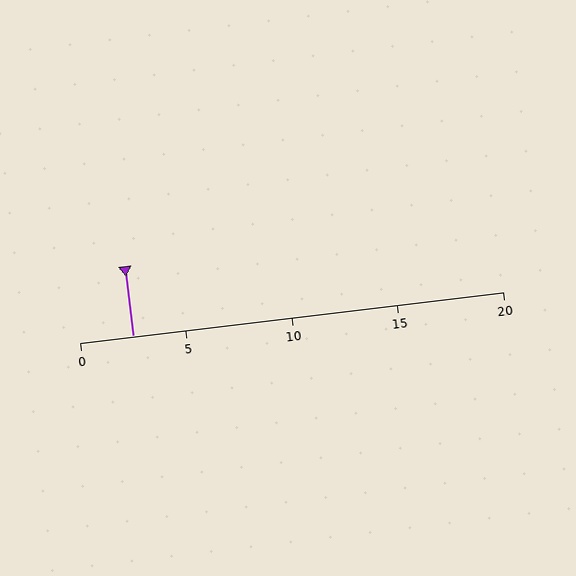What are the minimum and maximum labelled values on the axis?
The axis runs from 0 to 20.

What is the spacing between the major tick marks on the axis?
The major ticks are spaced 5 apart.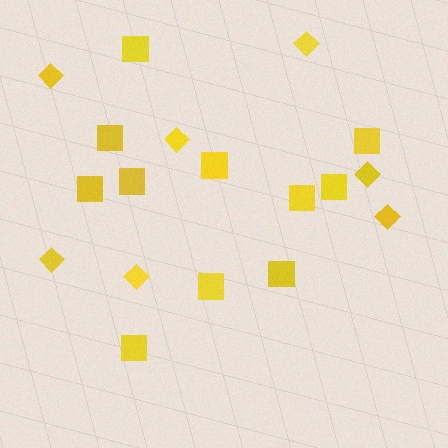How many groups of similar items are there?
There are 2 groups: one group of diamonds (7) and one group of squares (11).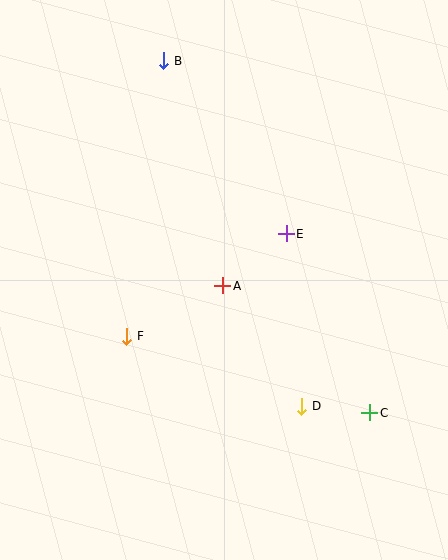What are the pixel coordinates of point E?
Point E is at (286, 234).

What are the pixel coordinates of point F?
Point F is at (127, 336).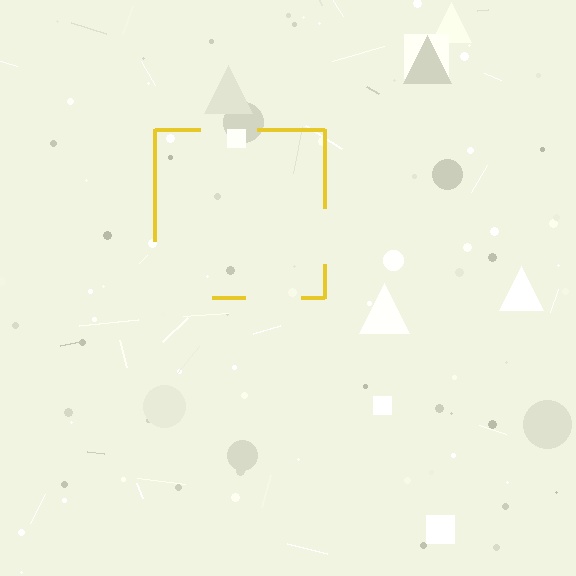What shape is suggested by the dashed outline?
The dashed outline suggests a square.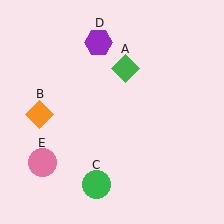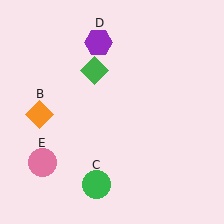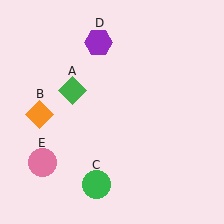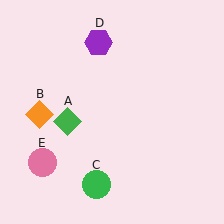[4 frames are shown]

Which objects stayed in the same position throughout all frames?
Orange diamond (object B) and green circle (object C) and purple hexagon (object D) and pink circle (object E) remained stationary.